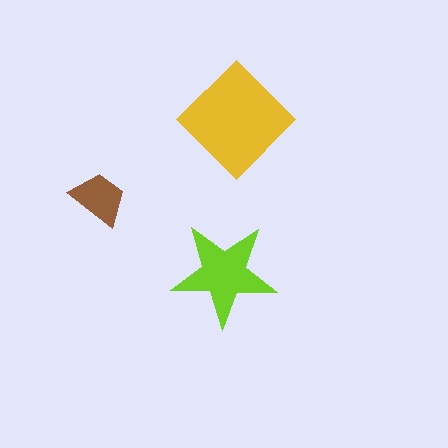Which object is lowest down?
The lime star is bottommost.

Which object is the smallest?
The brown trapezoid.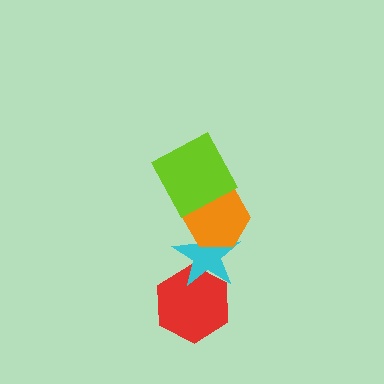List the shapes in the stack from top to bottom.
From top to bottom: the lime square, the orange hexagon, the cyan star, the red hexagon.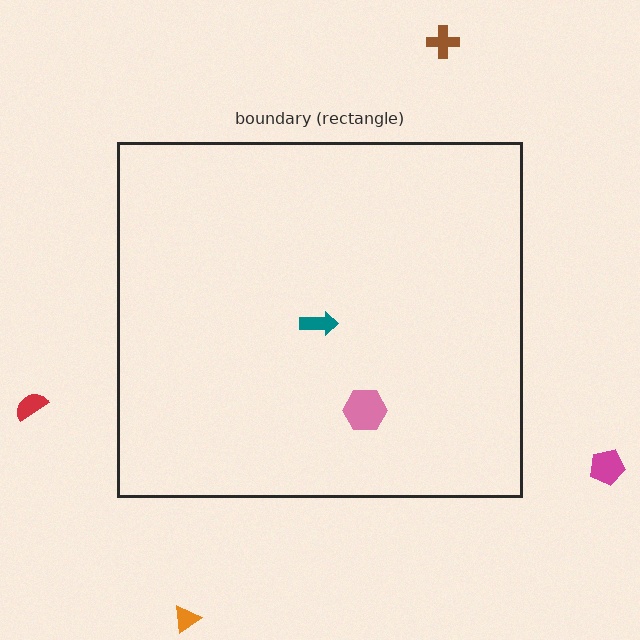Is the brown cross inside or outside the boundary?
Outside.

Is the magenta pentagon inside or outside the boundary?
Outside.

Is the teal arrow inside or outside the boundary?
Inside.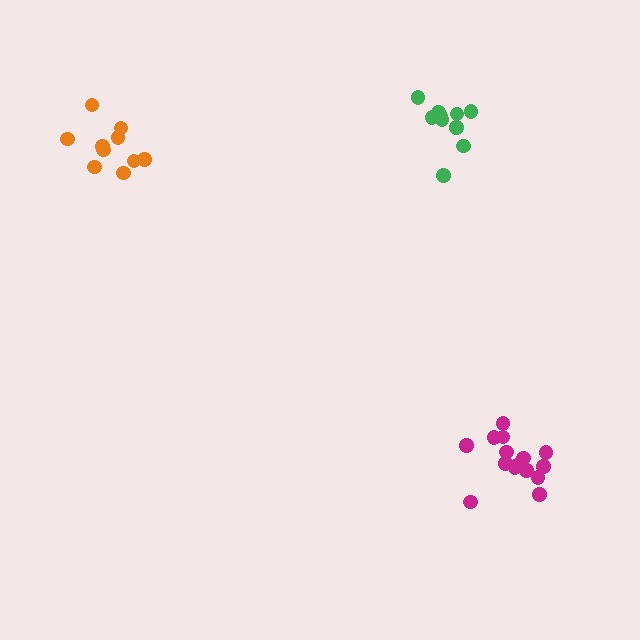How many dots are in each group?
Group 1: 10 dots, Group 2: 10 dots, Group 3: 15 dots (35 total).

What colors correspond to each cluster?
The clusters are colored: orange, green, magenta.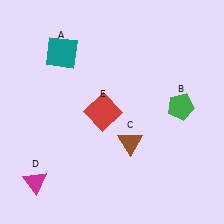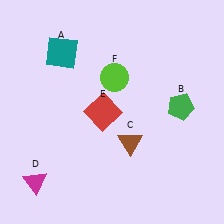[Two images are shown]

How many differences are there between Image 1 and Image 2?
There is 1 difference between the two images.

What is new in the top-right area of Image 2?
A lime circle (F) was added in the top-right area of Image 2.